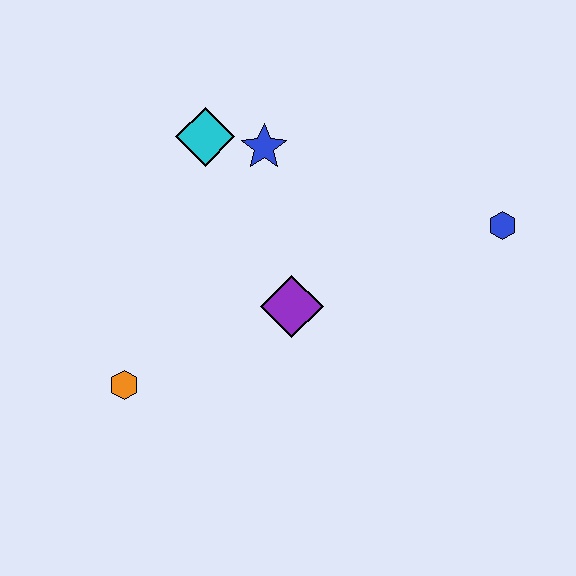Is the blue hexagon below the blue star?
Yes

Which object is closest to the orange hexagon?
The purple diamond is closest to the orange hexagon.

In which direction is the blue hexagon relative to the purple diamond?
The blue hexagon is to the right of the purple diamond.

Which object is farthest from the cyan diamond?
The blue hexagon is farthest from the cyan diamond.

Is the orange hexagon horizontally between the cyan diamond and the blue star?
No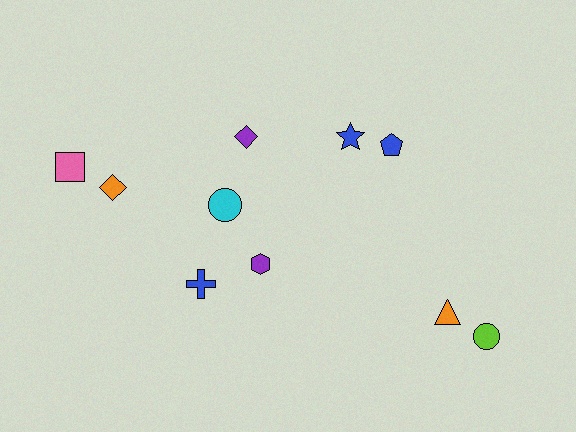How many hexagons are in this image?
There is 1 hexagon.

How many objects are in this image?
There are 10 objects.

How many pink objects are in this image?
There is 1 pink object.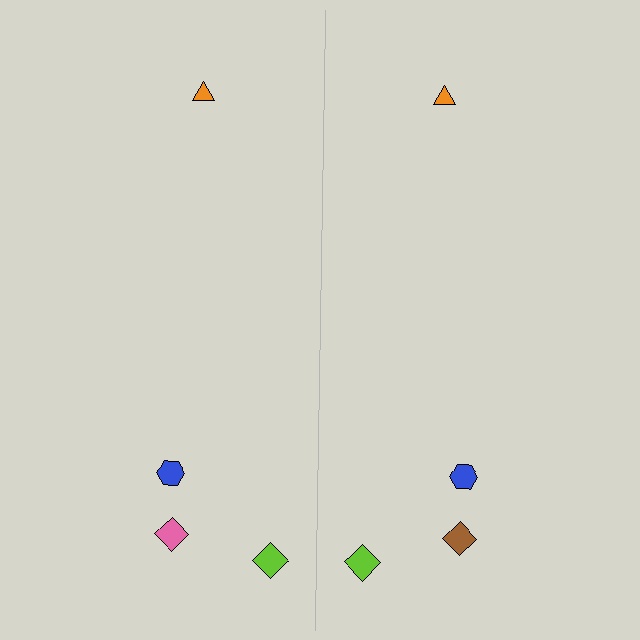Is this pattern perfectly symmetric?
No, the pattern is not perfectly symmetric. The brown diamond on the right side breaks the symmetry — its mirror counterpart is pink.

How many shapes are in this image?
There are 8 shapes in this image.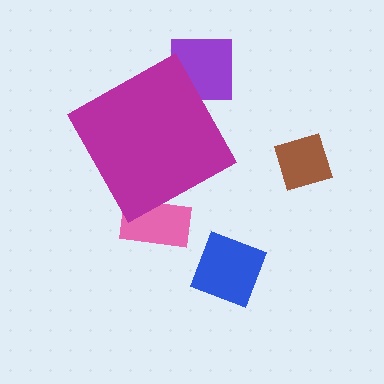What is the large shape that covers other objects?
A magenta diamond.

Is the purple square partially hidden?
Yes, the purple square is partially hidden behind the magenta diamond.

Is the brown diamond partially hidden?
No, the brown diamond is fully visible.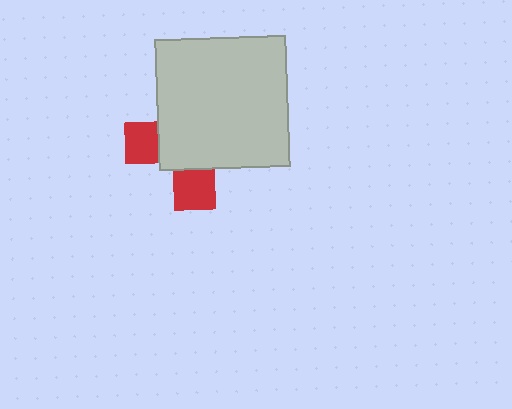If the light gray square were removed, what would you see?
You would see the complete red cross.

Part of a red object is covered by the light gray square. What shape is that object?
It is a cross.